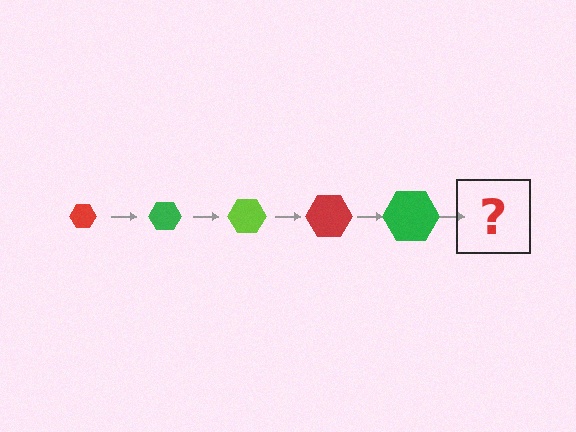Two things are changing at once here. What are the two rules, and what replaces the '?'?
The two rules are that the hexagon grows larger each step and the color cycles through red, green, and lime. The '?' should be a lime hexagon, larger than the previous one.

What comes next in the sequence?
The next element should be a lime hexagon, larger than the previous one.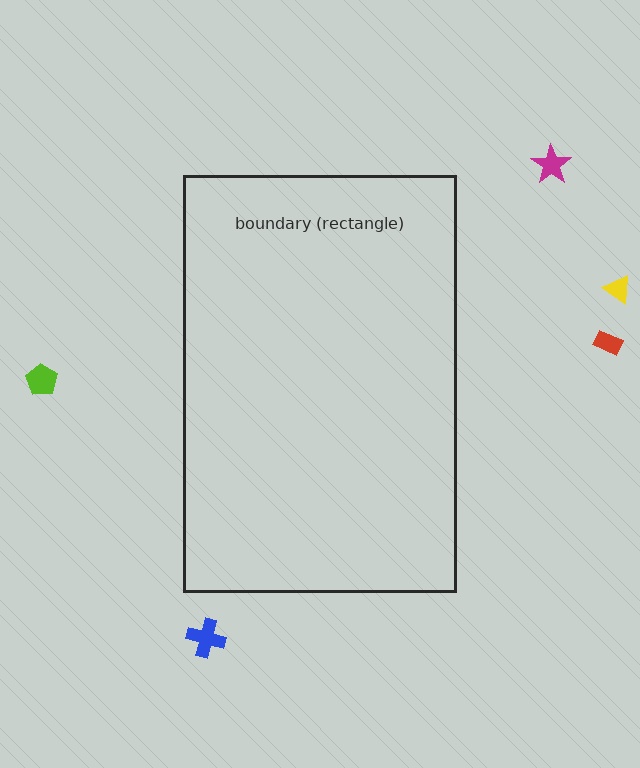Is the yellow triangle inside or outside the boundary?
Outside.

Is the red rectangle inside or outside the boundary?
Outside.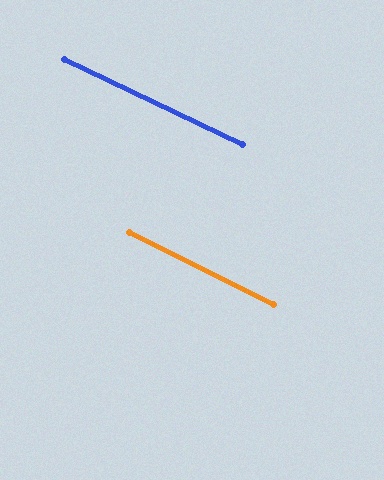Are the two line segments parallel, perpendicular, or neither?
Parallel — their directions differ by only 0.9°.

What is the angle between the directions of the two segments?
Approximately 1 degree.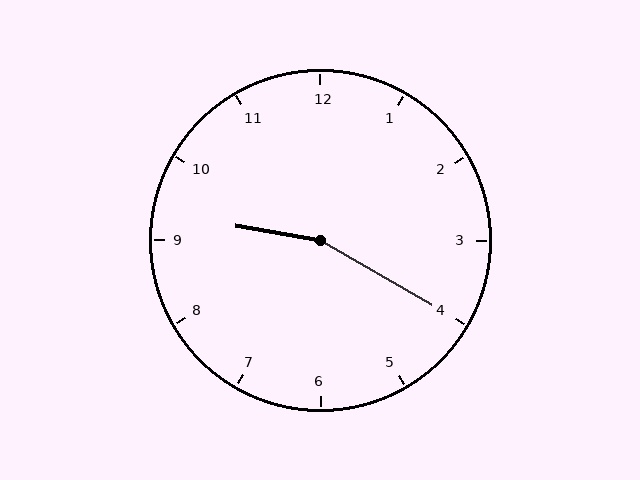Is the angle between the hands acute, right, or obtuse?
It is obtuse.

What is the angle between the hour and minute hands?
Approximately 160 degrees.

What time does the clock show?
9:20.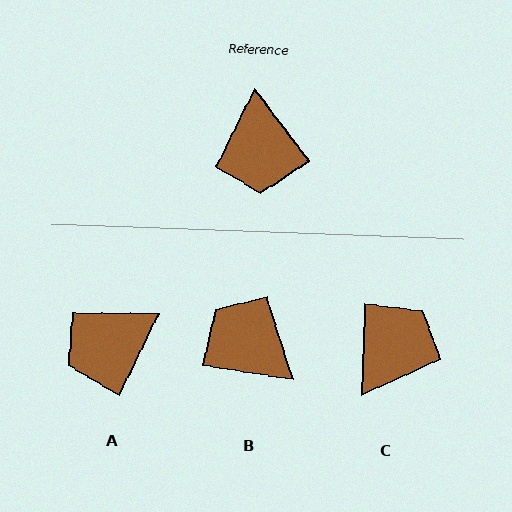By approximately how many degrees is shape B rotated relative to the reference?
Approximately 136 degrees clockwise.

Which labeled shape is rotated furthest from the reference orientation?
C, about 141 degrees away.